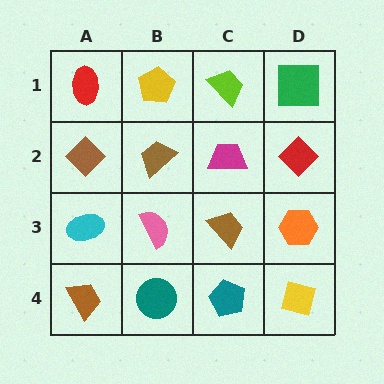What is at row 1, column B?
A yellow pentagon.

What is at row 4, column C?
A teal pentagon.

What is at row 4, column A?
A brown trapezoid.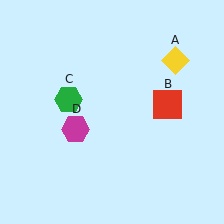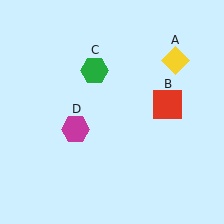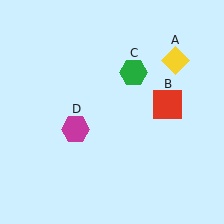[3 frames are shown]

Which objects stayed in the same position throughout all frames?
Yellow diamond (object A) and red square (object B) and magenta hexagon (object D) remained stationary.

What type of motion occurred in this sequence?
The green hexagon (object C) rotated clockwise around the center of the scene.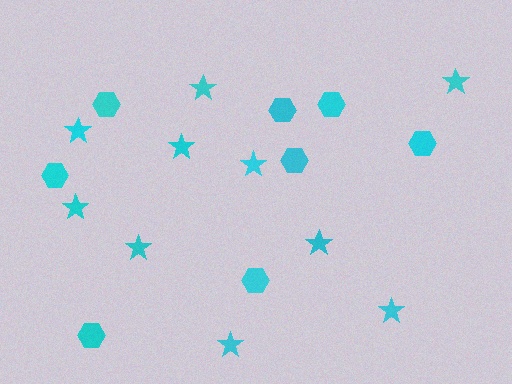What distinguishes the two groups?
There are 2 groups: one group of stars (10) and one group of hexagons (8).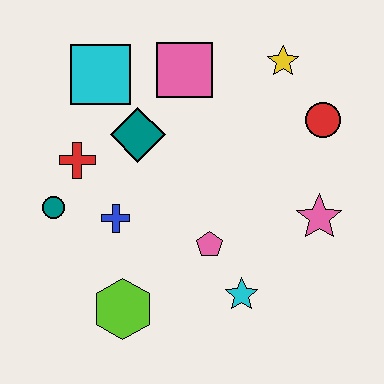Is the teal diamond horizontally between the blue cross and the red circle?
Yes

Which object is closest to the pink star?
The red circle is closest to the pink star.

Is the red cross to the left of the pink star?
Yes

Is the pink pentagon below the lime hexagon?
No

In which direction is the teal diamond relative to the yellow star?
The teal diamond is to the left of the yellow star.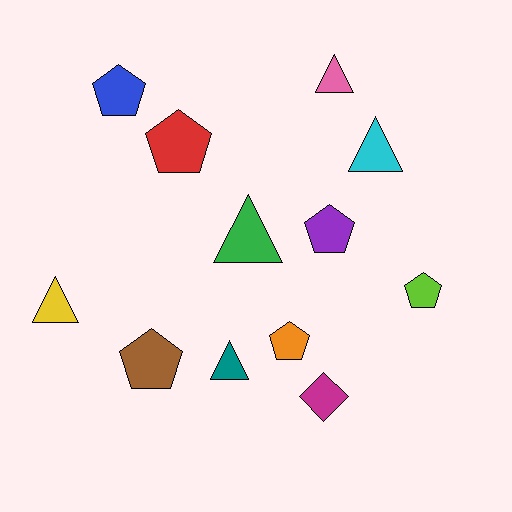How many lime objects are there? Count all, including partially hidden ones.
There is 1 lime object.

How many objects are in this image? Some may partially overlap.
There are 12 objects.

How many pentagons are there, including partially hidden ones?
There are 6 pentagons.